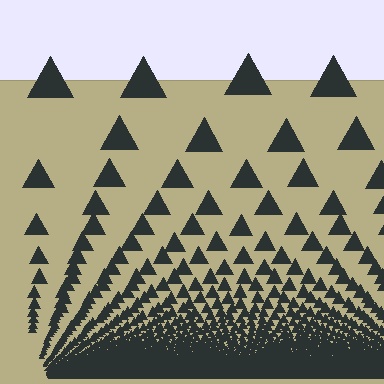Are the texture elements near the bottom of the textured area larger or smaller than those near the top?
Smaller. The gradient is inverted — elements near the bottom are smaller and denser.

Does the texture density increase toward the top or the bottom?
Density increases toward the bottom.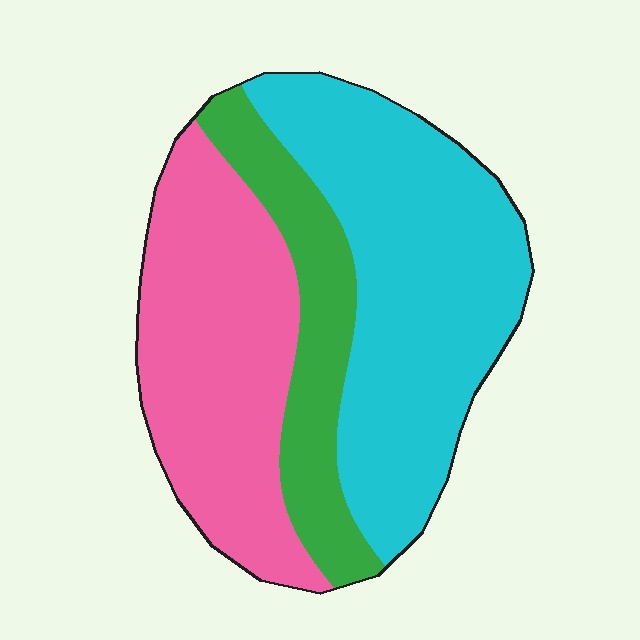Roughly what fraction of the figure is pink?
Pink covers around 35% of the figure.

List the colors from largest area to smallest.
From largest to smallest: cyan, pink, green.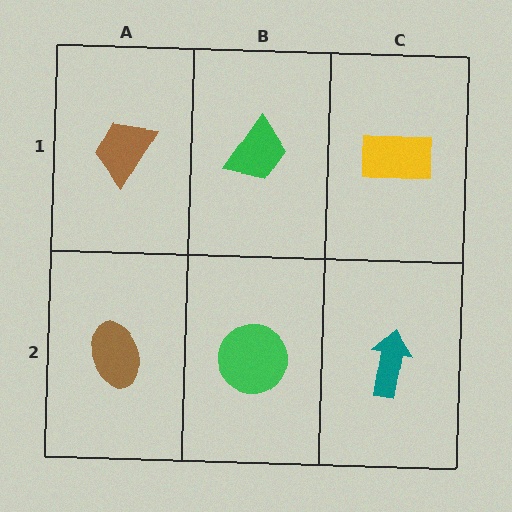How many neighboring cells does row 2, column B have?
3.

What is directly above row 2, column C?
A yellow rectangle.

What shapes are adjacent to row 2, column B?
A green trapezoid (row 1, column B), a brown ellipse (row 2, column A), a teal arrow (row 2, column C).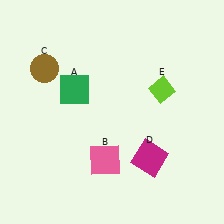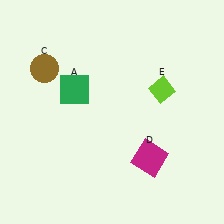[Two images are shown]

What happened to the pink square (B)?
The pink square (B) was removed in Image 2. It was in the bottom-left area of Image 1.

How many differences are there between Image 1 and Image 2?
There is 1 difference between the two images.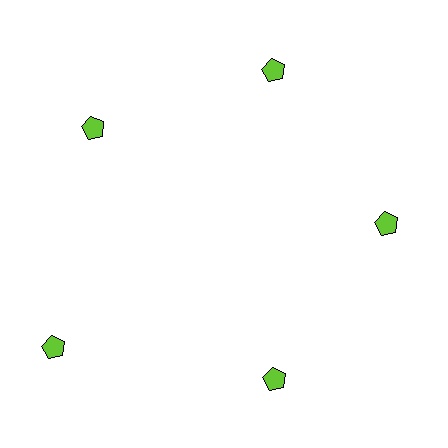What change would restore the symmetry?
The symmetry would be restored by moving it inward, back onto the ring so that all 5 pentagons sit at equal angles and equal distance from the center.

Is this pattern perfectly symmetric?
No. The 5 lime pentagons are arranged in a ring, but one element near the 8 o'clock position is pushed outward from the center, breaking the 5-fold rotational symmetry.